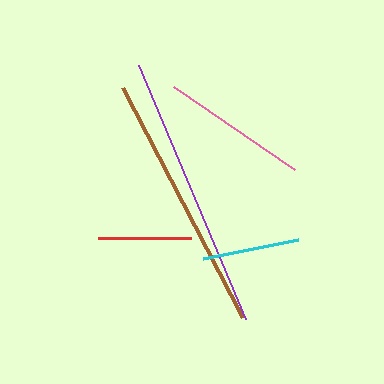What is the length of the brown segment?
The brown segment is approximately 259 pixels long.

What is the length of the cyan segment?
The cyan segment is approximately 97 pixels long.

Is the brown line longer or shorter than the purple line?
The purple line is longer than the brown line.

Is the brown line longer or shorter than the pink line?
The brown line is longer than the pink line.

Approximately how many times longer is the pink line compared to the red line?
The pink line is approximately 1.6 times the length of the red line.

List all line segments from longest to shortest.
From longest to shortest: purple, brown, pink, cyan, red.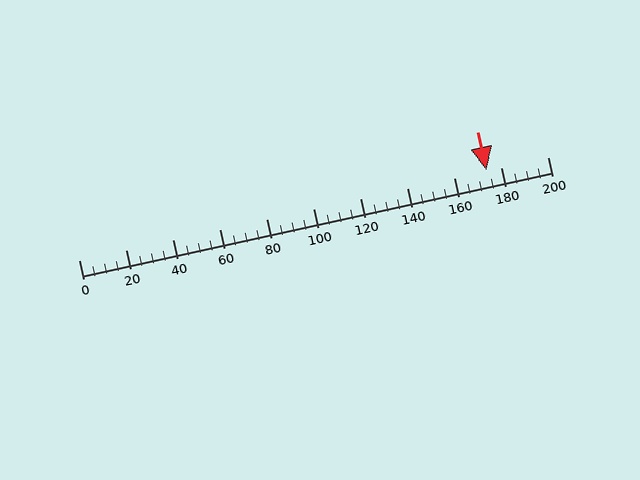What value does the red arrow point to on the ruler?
The red arrow points to approximately 174.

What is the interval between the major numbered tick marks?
The major tick marks are spaced 20 units apart.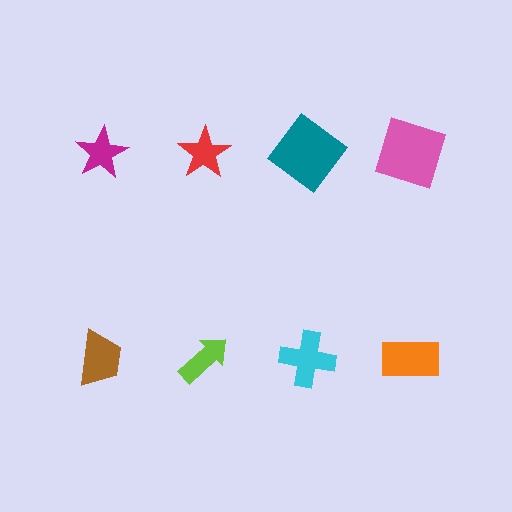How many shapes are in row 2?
4 shapes.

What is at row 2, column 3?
A cyan cross.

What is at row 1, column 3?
A teal diamond.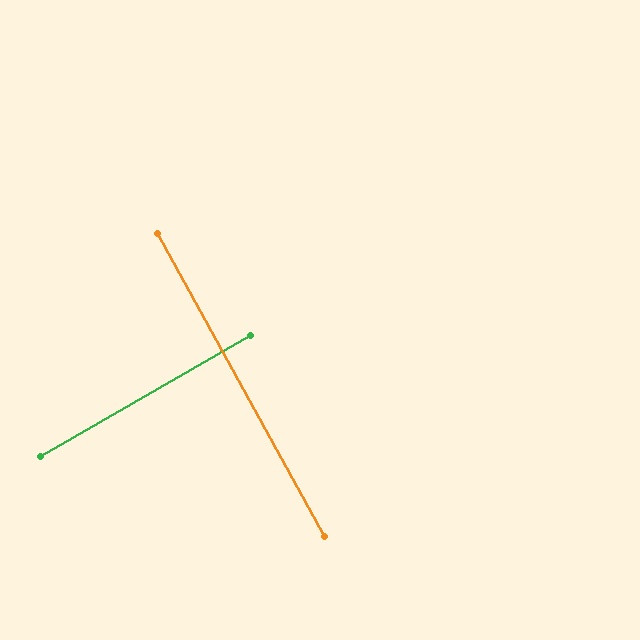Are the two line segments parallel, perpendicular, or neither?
Perpendicular — they meet at approximately 89°.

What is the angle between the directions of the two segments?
Approximately 89 degrees.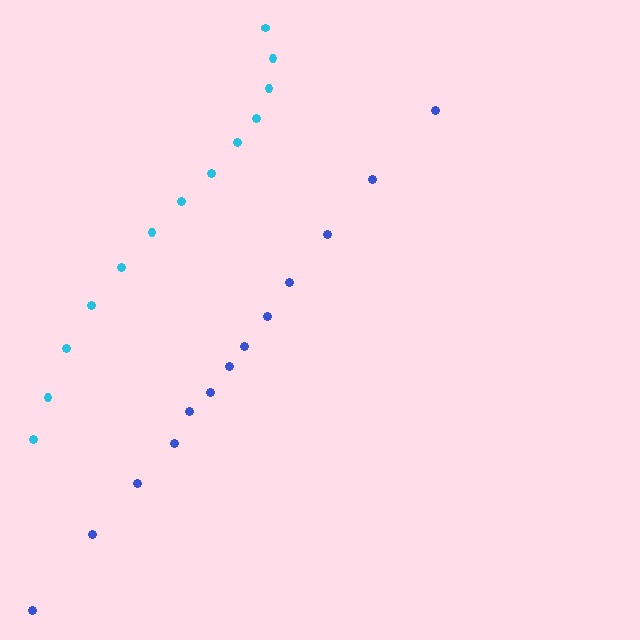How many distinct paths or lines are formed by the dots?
There are 2 distinct paths.